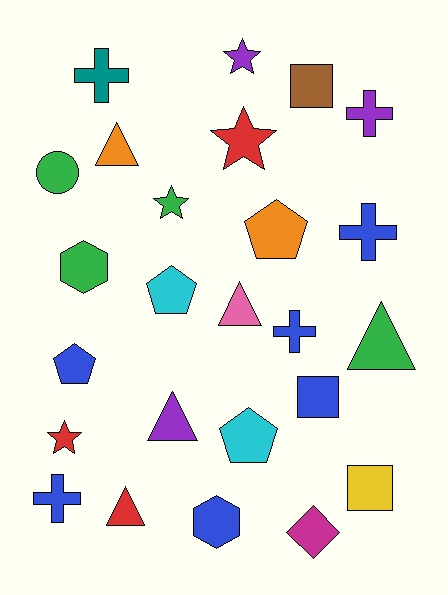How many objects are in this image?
There are 25 objects.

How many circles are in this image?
There is 1 circle.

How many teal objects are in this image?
There is 1 teal object.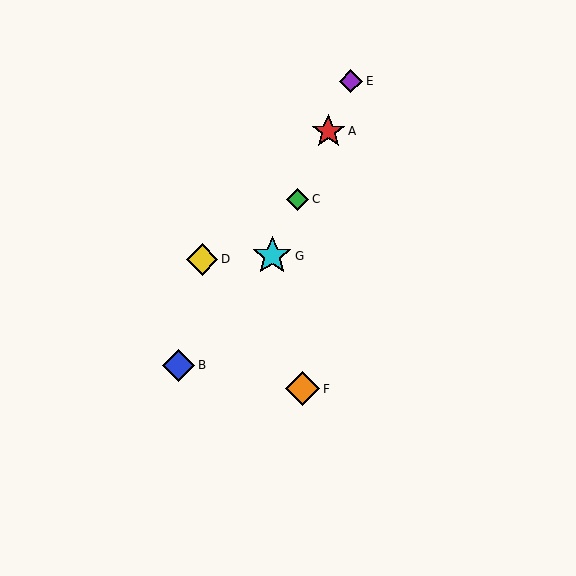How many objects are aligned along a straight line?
4 objects (A, C, E, G) are aligned along a straight line.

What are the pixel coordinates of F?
Object F is at (303, 389).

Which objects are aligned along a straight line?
Objects A, C, E, G are aligned along a straight line.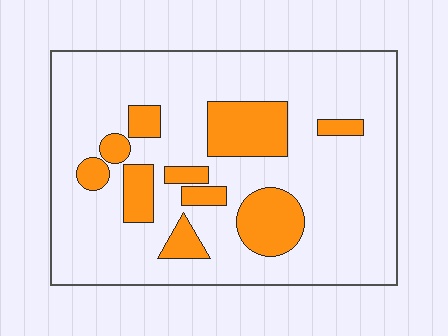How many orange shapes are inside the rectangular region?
10.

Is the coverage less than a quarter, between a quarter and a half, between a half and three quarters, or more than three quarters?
Less than a quarter.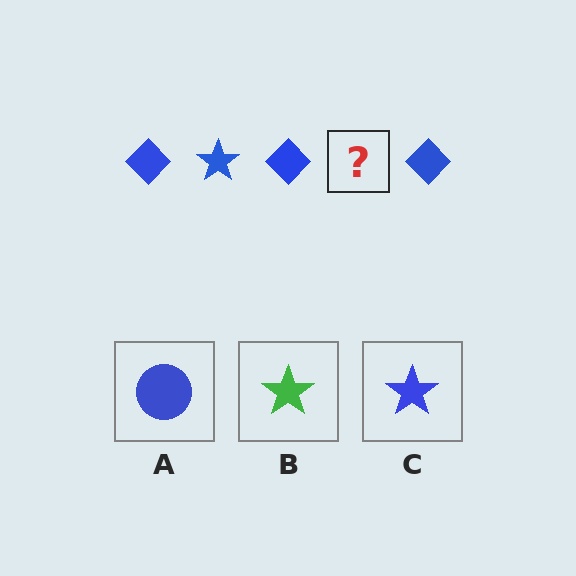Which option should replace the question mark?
Option C.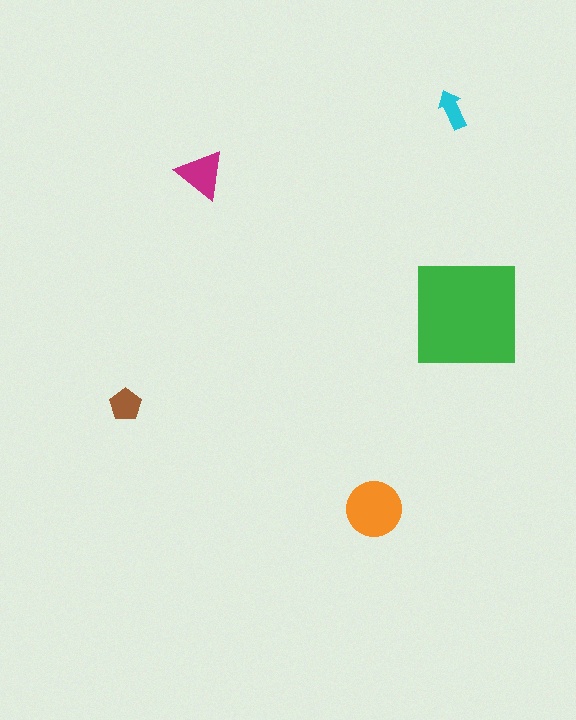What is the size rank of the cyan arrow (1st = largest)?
5th.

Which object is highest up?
The cyan arrow is topmost.